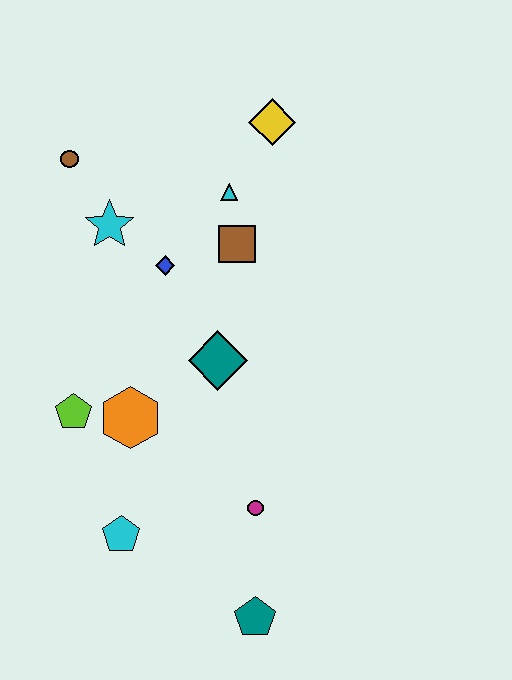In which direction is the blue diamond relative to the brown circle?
The blue diamond is below the brown circle.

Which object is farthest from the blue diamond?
The teal pentagon is farthest from the blue diamond.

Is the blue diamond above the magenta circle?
Yes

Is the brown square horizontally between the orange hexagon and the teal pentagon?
Yes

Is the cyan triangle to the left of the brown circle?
No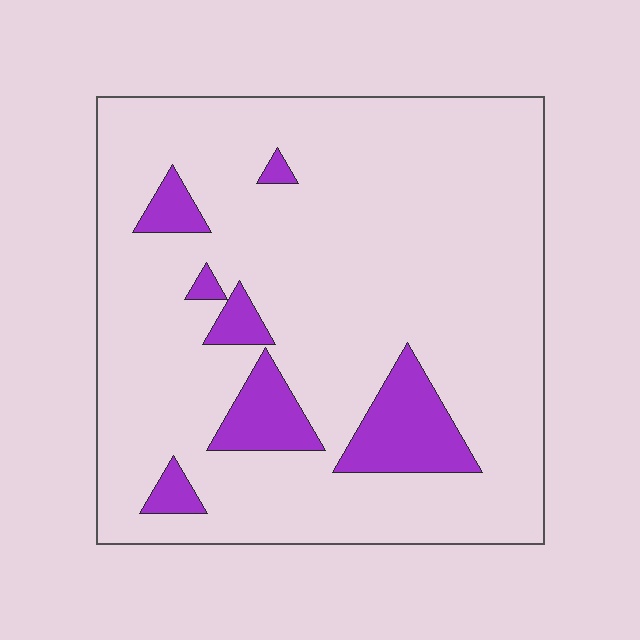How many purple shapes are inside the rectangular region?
7.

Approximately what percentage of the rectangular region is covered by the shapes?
Approximately 15%.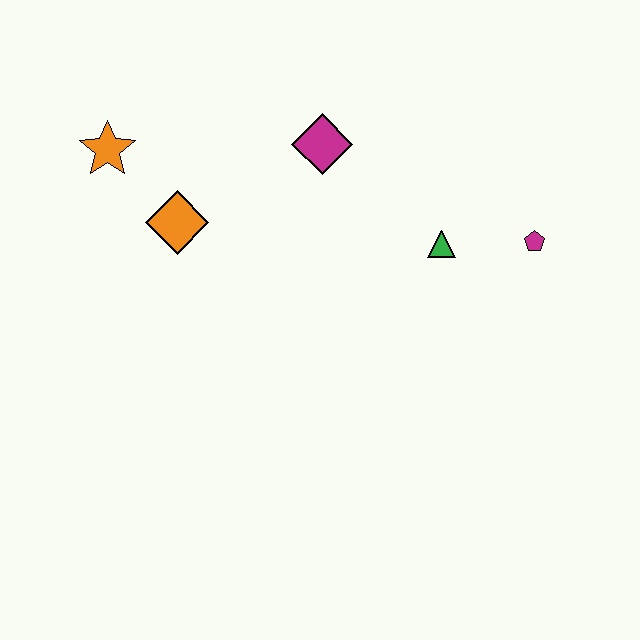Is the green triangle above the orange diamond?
No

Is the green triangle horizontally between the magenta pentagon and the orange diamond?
Yes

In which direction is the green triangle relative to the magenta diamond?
The green triangle is to the right of the magenta diamond.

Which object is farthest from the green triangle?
The orange star is farthest from the green triangle.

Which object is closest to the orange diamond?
The orange star is closest to the orange diamond.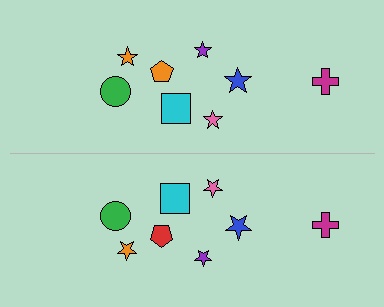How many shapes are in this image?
There are 16 shapes in this image.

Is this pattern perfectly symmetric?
No, the pattern is not perfectly symmetric. The red pentagon on the bottom side breaks the symmetry — its mirror counterpart is orange.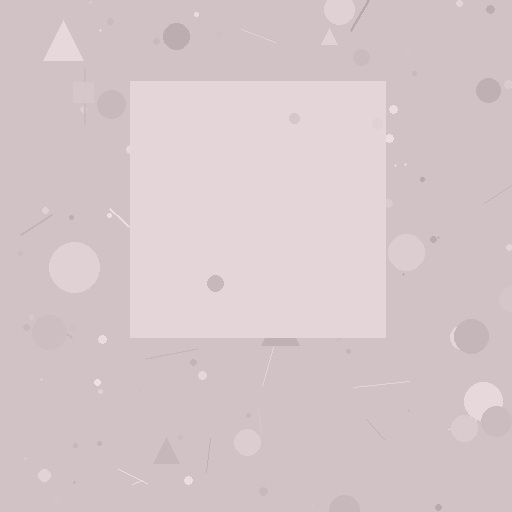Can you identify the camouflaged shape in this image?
The camouflaged shape is a square.